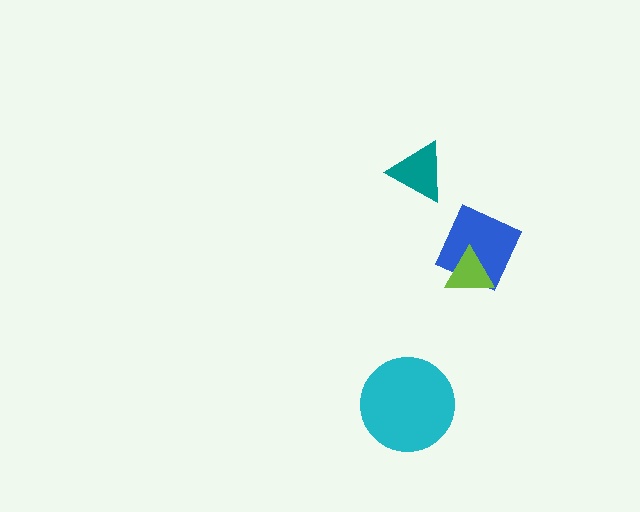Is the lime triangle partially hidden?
No, no other shape covers it.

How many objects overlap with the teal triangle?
0 objects overlap with the teal triangle.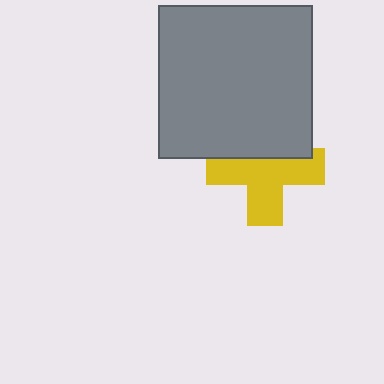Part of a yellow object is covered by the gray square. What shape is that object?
It is a cross.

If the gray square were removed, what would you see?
You would see the complete yellow cross.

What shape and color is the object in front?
The object in front is a gray square.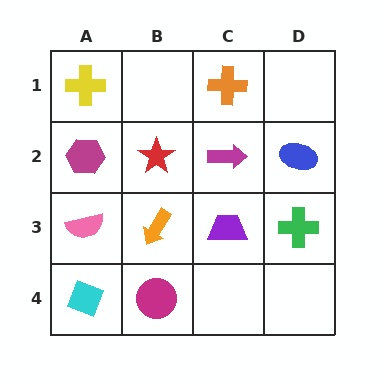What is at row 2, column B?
A red star.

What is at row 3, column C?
A purple trapezoid.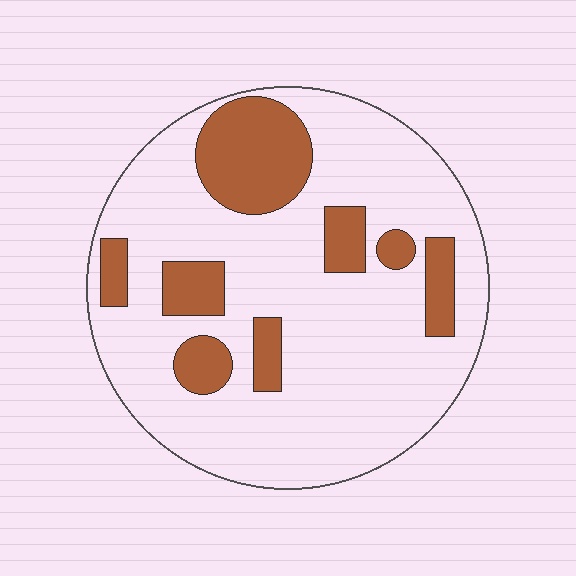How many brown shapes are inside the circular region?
8.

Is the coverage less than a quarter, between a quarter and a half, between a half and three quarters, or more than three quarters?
Less than a quarter.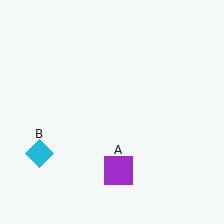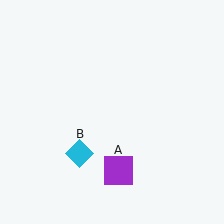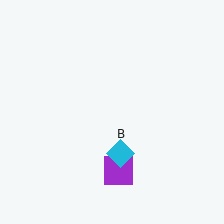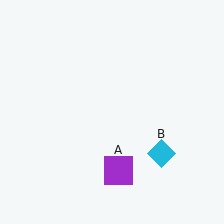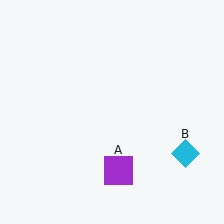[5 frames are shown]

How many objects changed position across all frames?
1 object changed position: cyan diamond (object B).